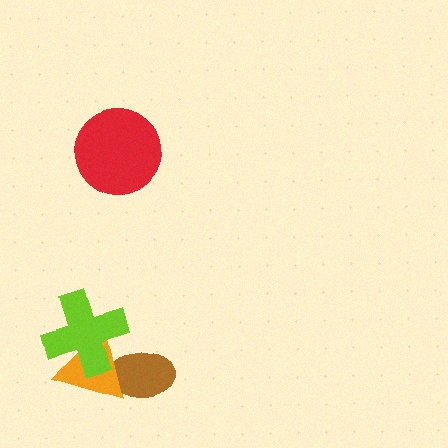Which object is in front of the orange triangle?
The lime cross is in front of the orange triangle.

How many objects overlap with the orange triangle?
2 objects overlap with the orange triangle.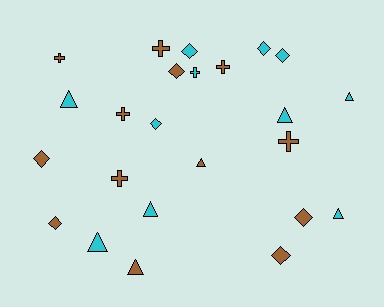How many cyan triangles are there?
There are 6 cyan triangles.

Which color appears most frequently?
Brown, with 13 objects.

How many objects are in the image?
There are 24 objects.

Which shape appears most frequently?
Diamond, with 9 objects.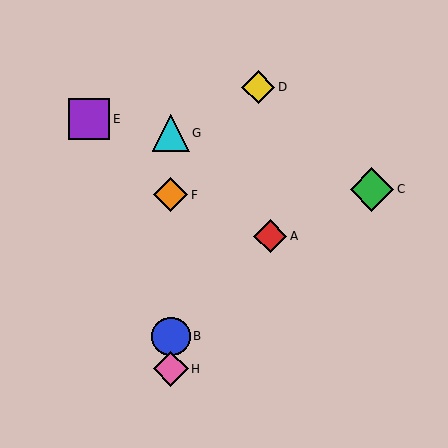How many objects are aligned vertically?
4 objects (B, F, G, H) are aligned vertically.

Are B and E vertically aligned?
No, B is at x≈171 and E is at x≈89.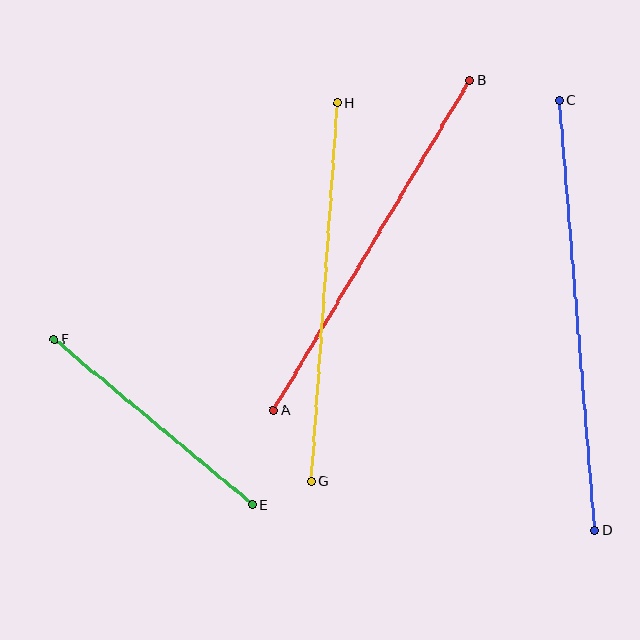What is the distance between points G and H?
The distance is approximately 379 pixels.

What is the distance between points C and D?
The distance is approximately 432 pixels.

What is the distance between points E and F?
The distance is approximately 258 pixels.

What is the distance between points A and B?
The distance is approximately 384 pixels.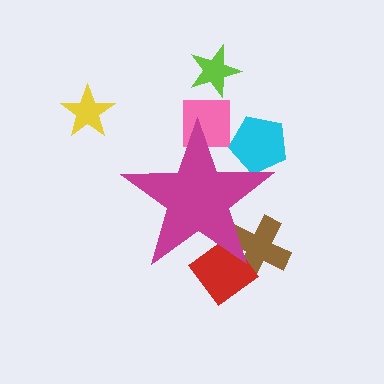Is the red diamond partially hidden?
Yes, the red diamond is partially hidden behind the magenta star.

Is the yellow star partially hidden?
No, the yellow star is fully visible.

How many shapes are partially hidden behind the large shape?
4 shapes are partially hidden.